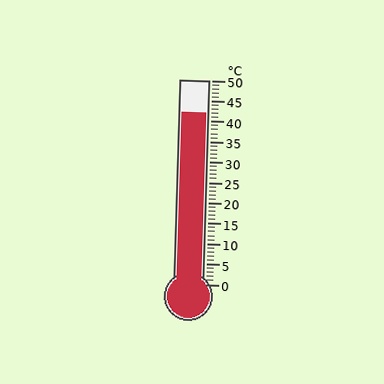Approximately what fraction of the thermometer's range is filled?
The thermometer is filled to approximately 85% of its range.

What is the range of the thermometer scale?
The thermometer scale ranges from 0°C to 50°C.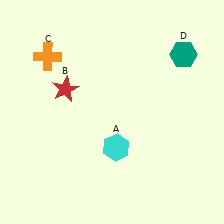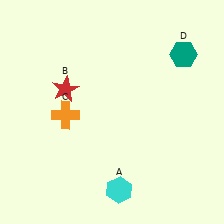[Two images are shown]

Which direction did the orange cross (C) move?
The orange cross (C) moved down.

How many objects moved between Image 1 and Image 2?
2 objects moved between the two images.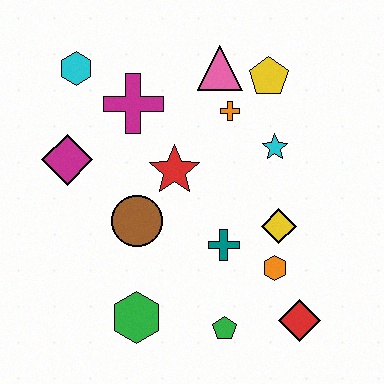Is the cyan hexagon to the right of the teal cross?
No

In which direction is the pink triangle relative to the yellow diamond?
The pink triangle is above the yellow diamond.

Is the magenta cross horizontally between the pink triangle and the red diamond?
No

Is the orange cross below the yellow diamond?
No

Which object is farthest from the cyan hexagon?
The red diamond is farthest from the cyan hexagon.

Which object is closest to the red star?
The brown circle is closest to the red star.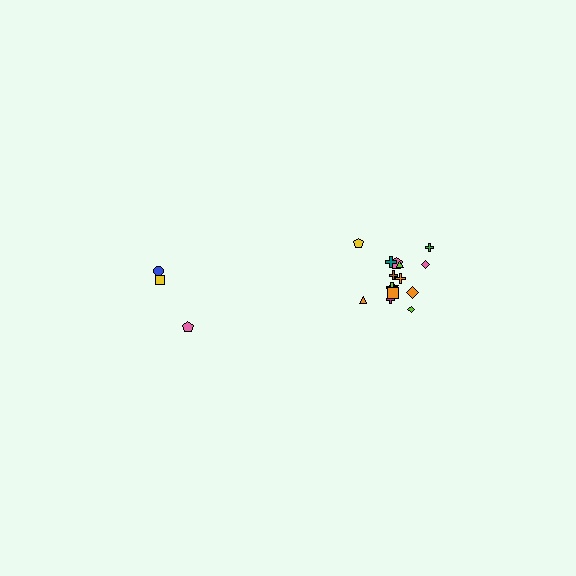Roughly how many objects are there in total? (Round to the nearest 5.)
Roughly 20 objects in total.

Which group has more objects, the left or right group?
The right group.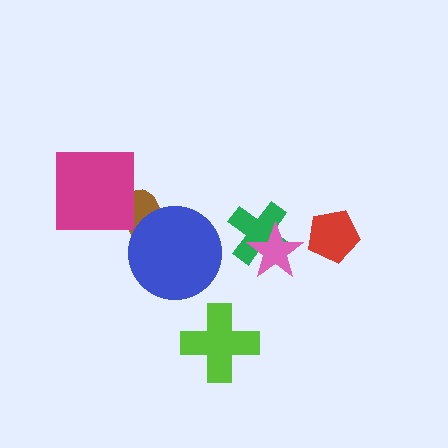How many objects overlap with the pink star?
1 object overlaps with the pink star.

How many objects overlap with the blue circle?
1 object overlaps with the blue circle.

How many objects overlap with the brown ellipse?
2 objects overlap with the brown ellipse.